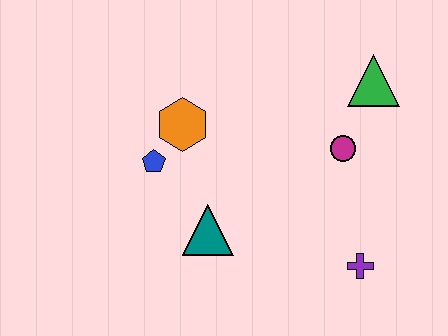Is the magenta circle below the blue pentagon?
No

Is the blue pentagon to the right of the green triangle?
No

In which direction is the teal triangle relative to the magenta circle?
The teal triangle is to the left of the magenta circle.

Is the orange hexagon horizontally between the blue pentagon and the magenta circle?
Yes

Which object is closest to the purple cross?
The magenta circle is closest to the purple cross.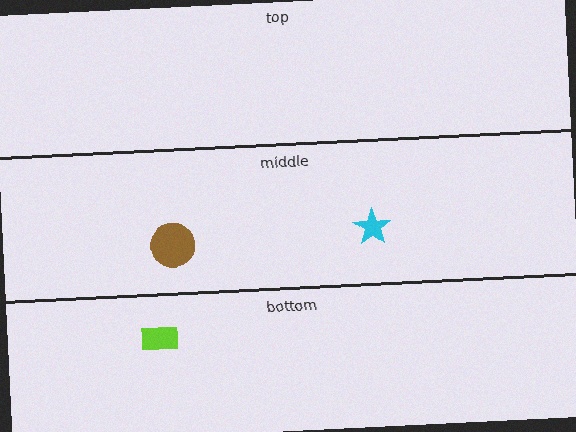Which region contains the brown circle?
The middle region.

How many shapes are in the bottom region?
1.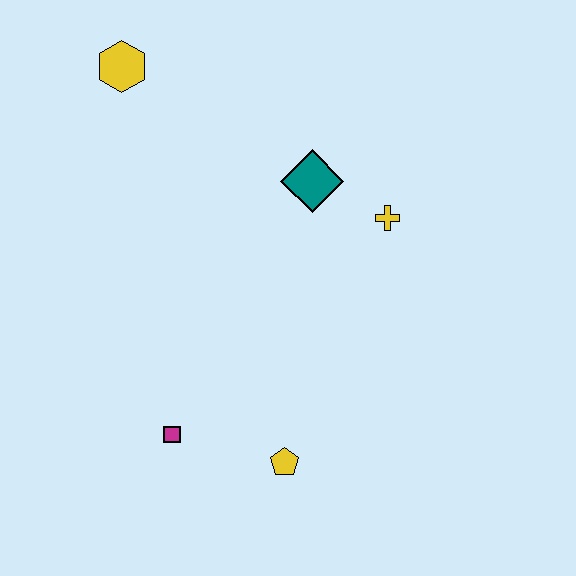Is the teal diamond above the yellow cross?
Yes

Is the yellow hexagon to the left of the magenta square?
Yes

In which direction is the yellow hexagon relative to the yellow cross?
The yellow hexagon is to the left of the yellow cross.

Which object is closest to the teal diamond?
The yellow cross is closest to the teal diamond.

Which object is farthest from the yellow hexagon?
The yellow pentagon is farthest from the yellow hexagon.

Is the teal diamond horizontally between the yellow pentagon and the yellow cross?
Yes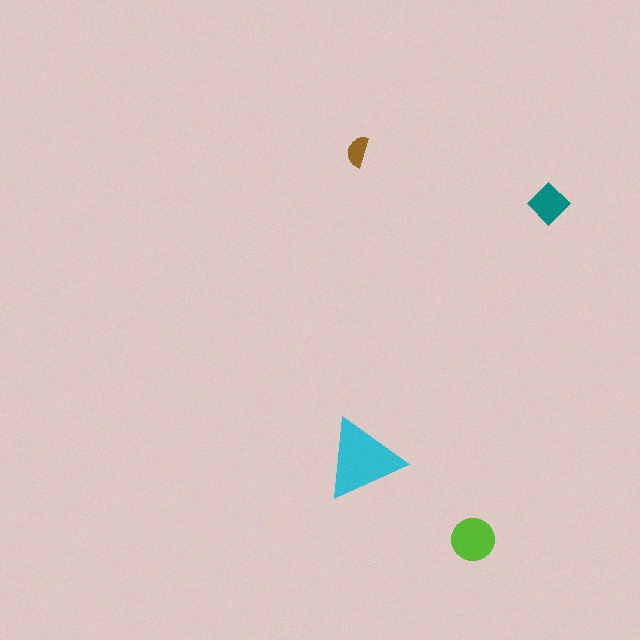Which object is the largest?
The cyan triangle.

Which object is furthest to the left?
The brown semicircle is leftmost.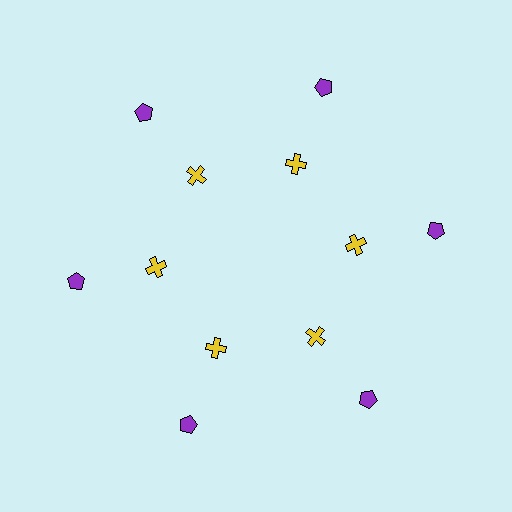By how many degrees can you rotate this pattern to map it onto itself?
The pattern maps onto itself every 60 degrees of rotation.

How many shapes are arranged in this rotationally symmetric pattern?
There are 12 shapes, arranged in 6 groups of 2.